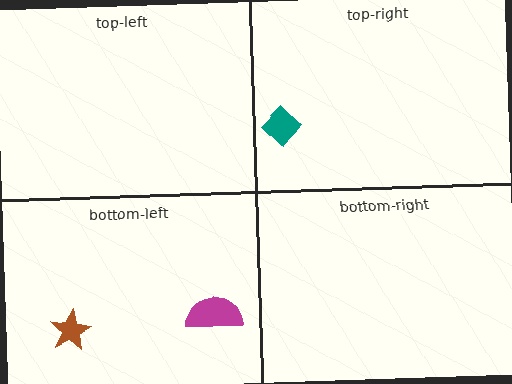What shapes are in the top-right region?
The teal diamond.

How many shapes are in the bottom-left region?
2.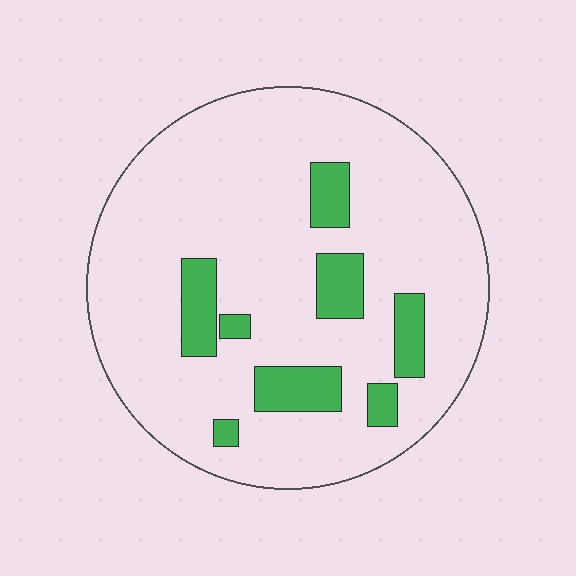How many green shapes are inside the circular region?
8.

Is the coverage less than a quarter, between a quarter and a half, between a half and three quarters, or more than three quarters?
Less than a quarter.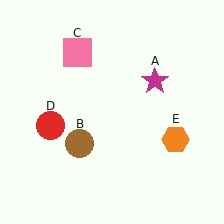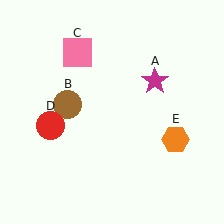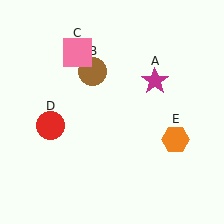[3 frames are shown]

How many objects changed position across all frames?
1 object changed position: brown circle (object B).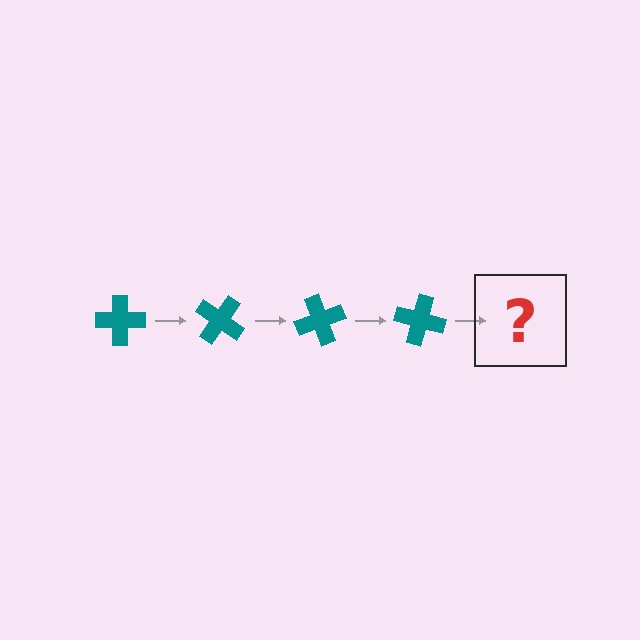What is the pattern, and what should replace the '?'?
The pattern is that the cross rotates 35 degrees each step. The '?' should be a teal cross rotated 140 degrees.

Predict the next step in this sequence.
The next step is a teal cross rotated 140 degrees.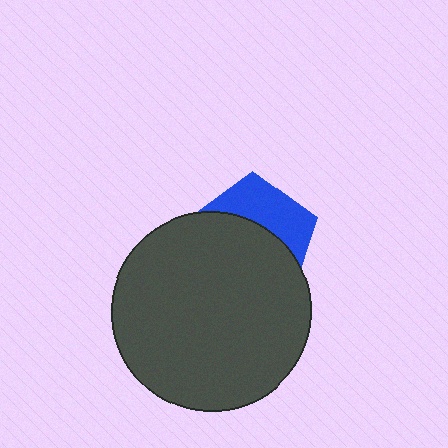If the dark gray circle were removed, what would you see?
You would see the complete blue pentagon.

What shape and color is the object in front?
The object in front is a dark gray circle.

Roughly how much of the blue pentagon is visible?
A small part of it is visible (roughly 38%).